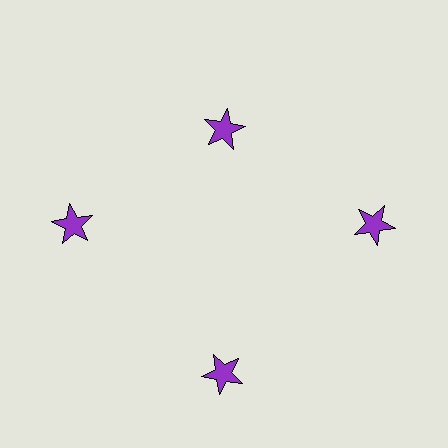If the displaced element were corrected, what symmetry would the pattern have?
It would have 4-fold rotational symmetry — the pattern would map onto itself every 90 degrees.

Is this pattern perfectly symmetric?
No. The 4 purple stars are arranged in a ring, but one element near the 12 o'clock position is pulled inward toward the center, breaking the 4-fold rotational symmetry.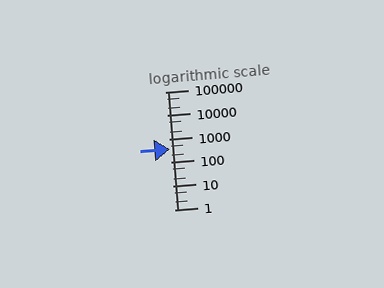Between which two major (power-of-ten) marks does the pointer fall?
The pointer is between 100 and 1000.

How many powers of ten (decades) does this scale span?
The scale spans 5 decades, from 1 to 100000.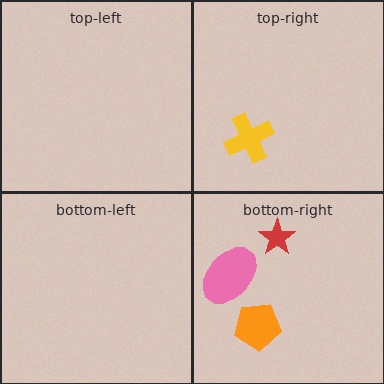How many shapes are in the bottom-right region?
3.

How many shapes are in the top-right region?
1.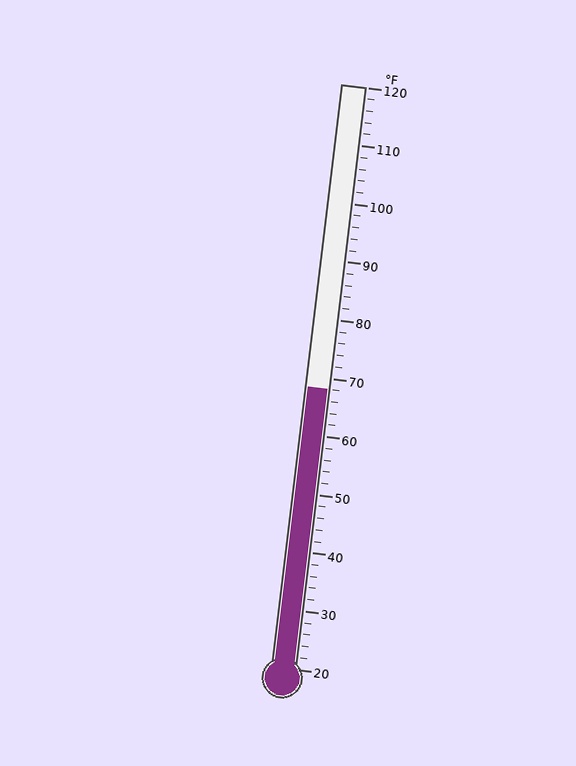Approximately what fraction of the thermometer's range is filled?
The thermometer is filled to approximately 50% of its range.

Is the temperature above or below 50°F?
The temperature is above 50°F.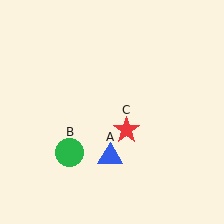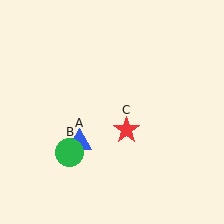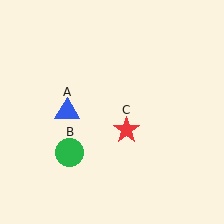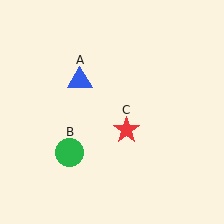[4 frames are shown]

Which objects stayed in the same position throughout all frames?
Green circle (object B) and red star (object C) remained stationary.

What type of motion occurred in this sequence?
The blue triangle (object A) rotated clockwise around the center of the scene.